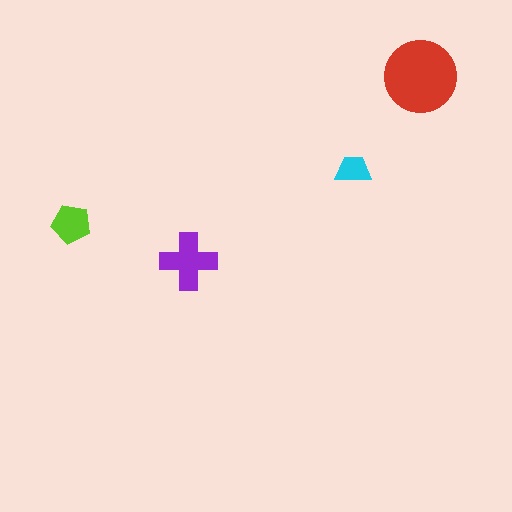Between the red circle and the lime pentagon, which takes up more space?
The red circle.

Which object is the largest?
The red circle.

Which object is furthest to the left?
The lime pentagon is leftmost.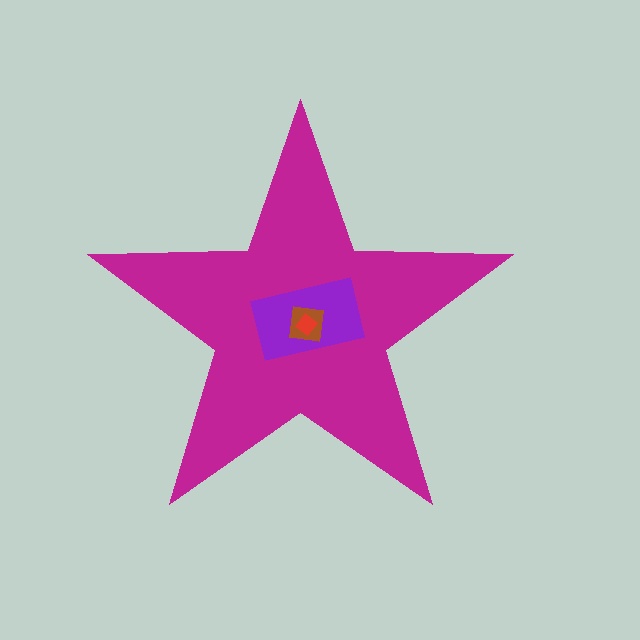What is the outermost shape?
The magenta star.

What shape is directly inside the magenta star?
The purple rectangle.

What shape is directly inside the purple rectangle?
The brown square.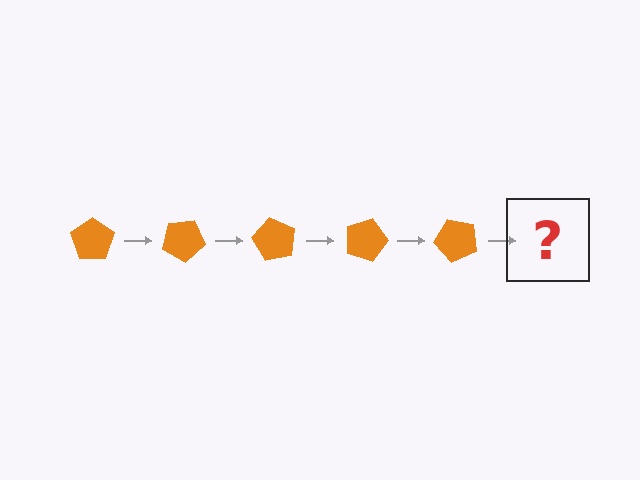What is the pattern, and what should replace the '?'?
The pattern is that the pentagon rotates 30 degrees each step. The '?' should be an orange pentagon rotated 150 degrees.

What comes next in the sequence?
The next element should be an orange pentagon rotated 150 degrees.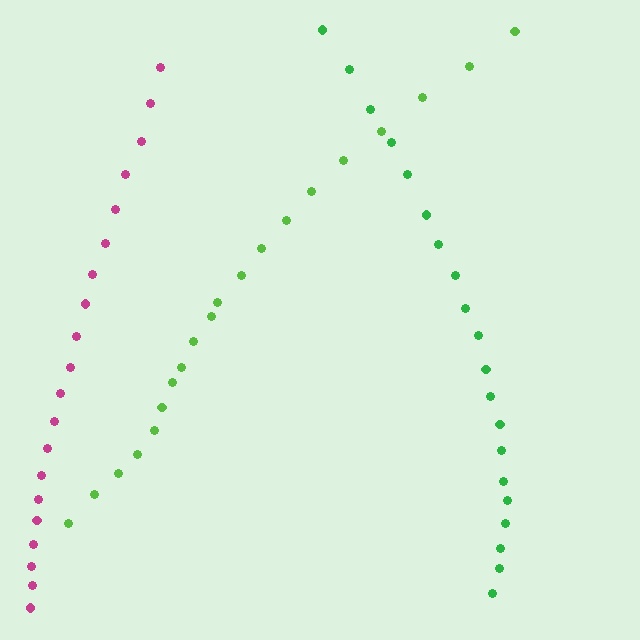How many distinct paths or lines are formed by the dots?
There are 3 distinct paths.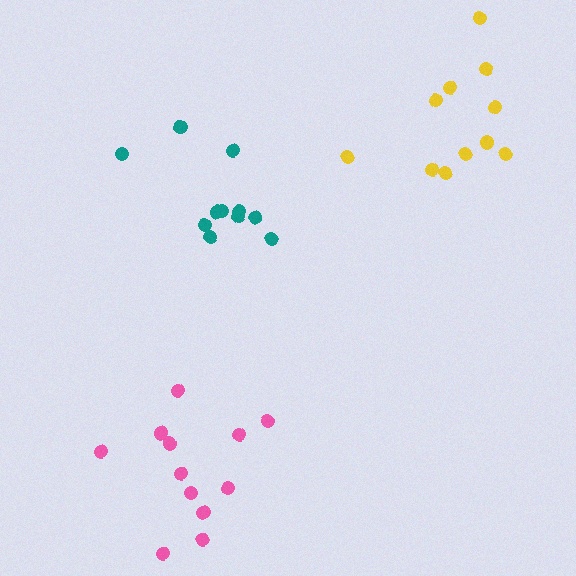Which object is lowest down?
The pink cluster is bottommost.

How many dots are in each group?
Group 1: 11 dots, Group 2: 11 dots, Group 3: 12 dots (34 total).